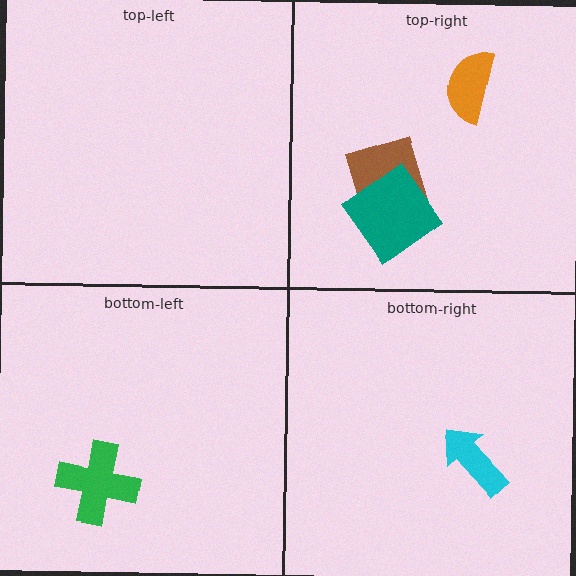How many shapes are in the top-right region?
3.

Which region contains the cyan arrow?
The bottom-right region.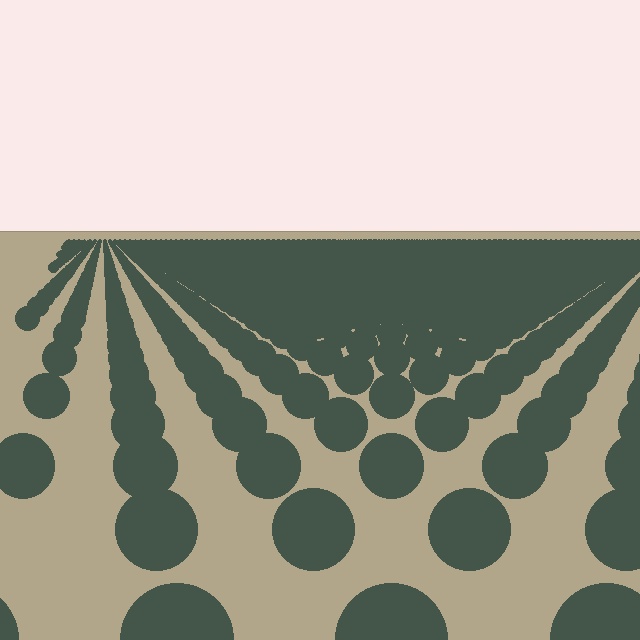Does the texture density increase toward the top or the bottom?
Density increases toward the top.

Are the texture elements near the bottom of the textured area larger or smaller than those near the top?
Larger. Near the bottom, elements are closer to the viewer and appear at a bigger on-screen size.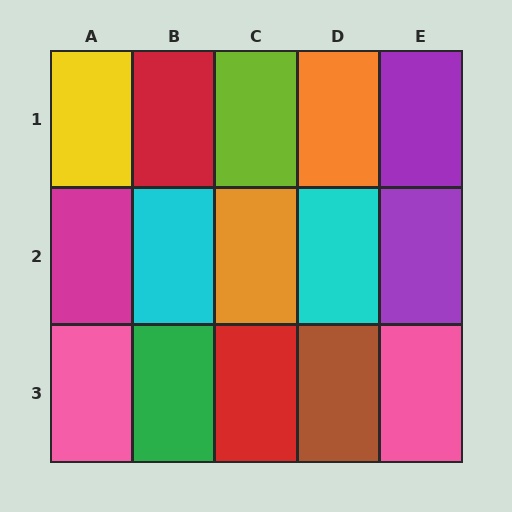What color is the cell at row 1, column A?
Yellow.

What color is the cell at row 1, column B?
Red.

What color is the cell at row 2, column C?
Orange.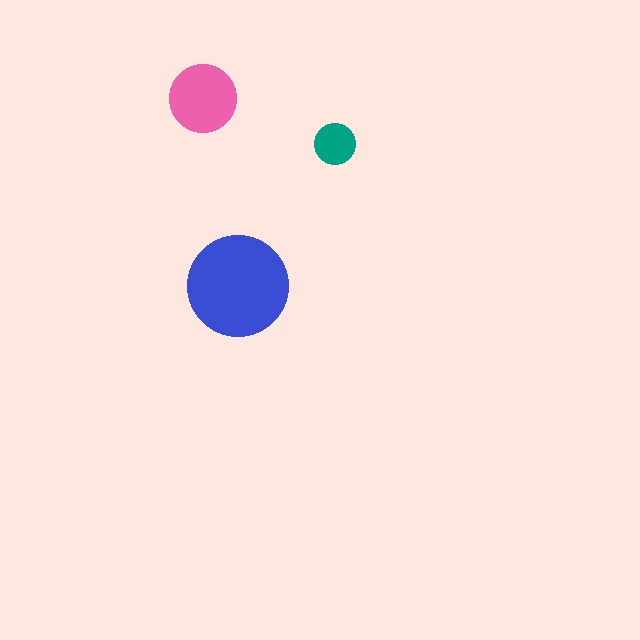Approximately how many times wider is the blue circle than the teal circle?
About 2.5 times wider.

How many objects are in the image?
There are 3 objects in the image.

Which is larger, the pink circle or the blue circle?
The blue one.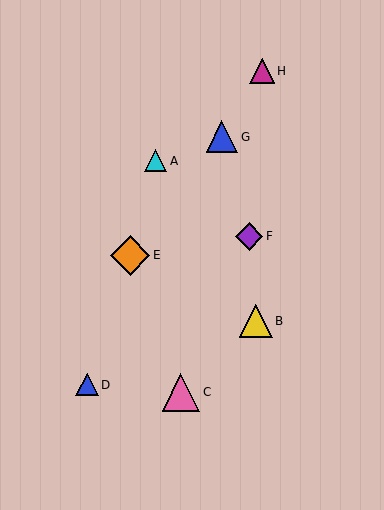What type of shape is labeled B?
Shape B is a yellow triangle.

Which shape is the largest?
The orange diamond (labeled E) is the largest.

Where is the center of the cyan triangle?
The center of the cyan triangle is at (155, 161).